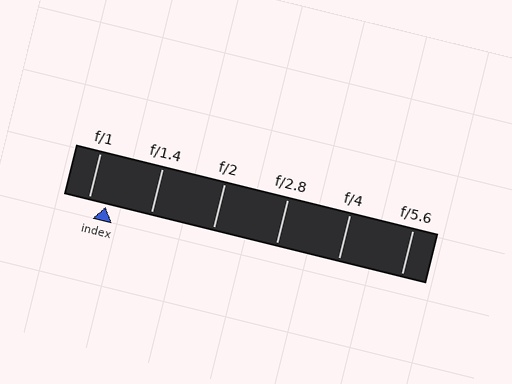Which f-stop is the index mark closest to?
The index mark is closest to f/1.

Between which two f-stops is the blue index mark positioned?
The index mark is between f/1 and f/1.4.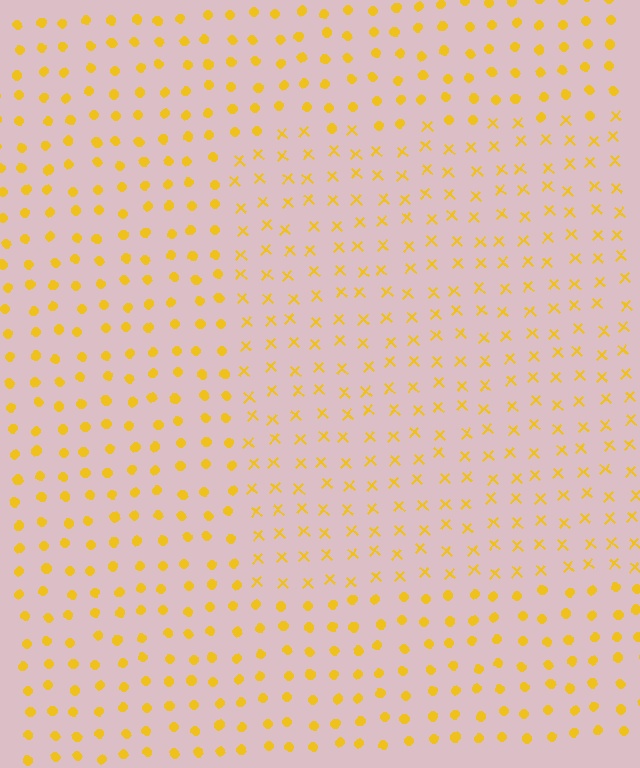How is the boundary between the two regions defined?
The boundary is defined by a change in element shape: X marks inside vs. circles outside. All elements share the same color and spacing.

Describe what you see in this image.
The image is filled with small yellow elements arranged in a uniform grid. A rectangle-shaped region contains X marks, while the surrounding area contains circles. The boundary is defined purely by the change in element shape.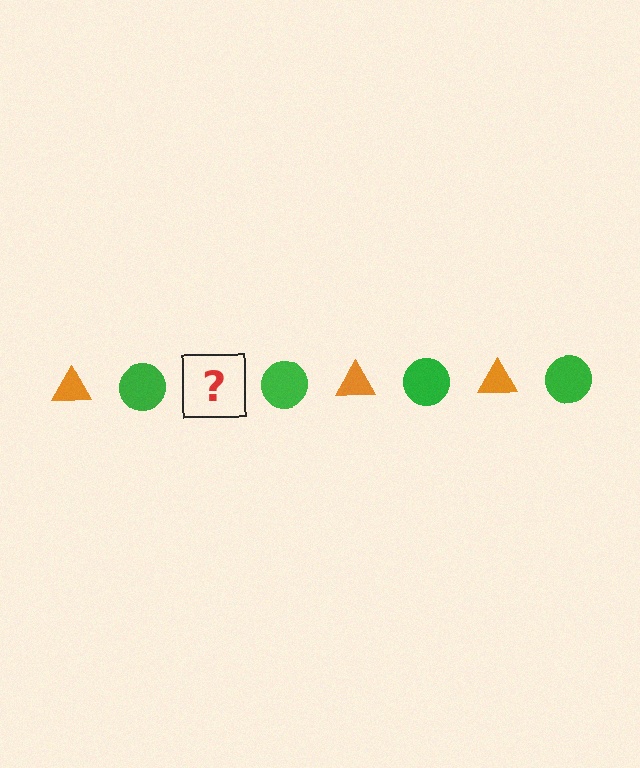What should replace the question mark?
The question mark should be replaced with an orange triangle.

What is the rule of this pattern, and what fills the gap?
The rule is that the pattern alternates between orange triangle and green circle. The gap should be filled with an orange triangle.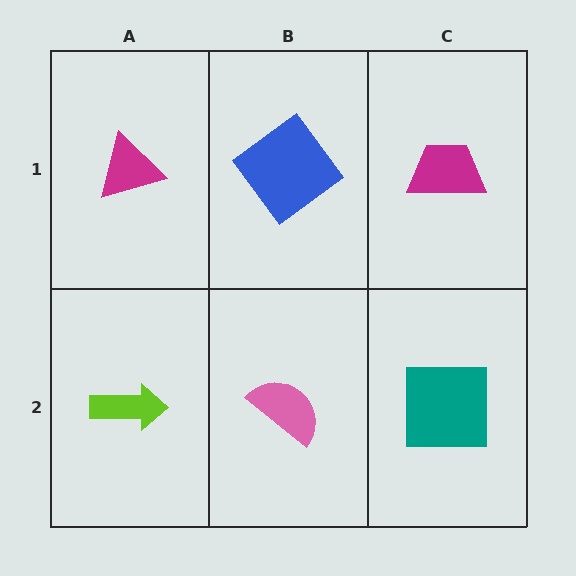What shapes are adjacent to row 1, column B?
A pink semicircle (row 2, column B), a magenta triangle (row 1, column A), a magenta trapezoid (row 1, column C).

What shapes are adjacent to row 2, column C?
A magenta trapezoid (row 1, column C), a pink semicircle (row 2, column B).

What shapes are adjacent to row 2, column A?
A magenta triangle (row 1, column A), a pink semicircle (row 2, column B).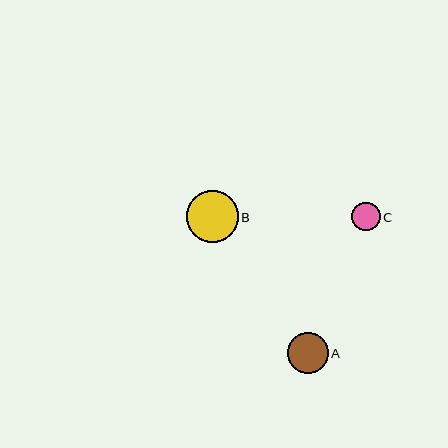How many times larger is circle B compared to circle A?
Circle B is approximately 1.3 times the size of circle A.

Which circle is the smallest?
Circle C is the smallest with a size of approximately 28 pixels.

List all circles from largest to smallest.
From largest to smallest: B, A, C.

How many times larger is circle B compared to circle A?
Circle B is approximately 1.3 times the size of circle A.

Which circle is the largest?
Circle B is the largest with a size of approximately 51 pixels.